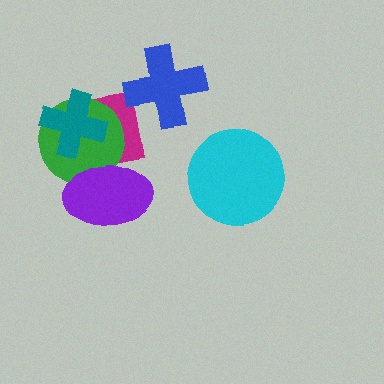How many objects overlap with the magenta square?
3 objects overlap with the magenta square.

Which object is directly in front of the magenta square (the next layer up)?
The green circle is directly in front of the magenta square.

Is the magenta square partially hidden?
Yes, it is partially covered by another shape.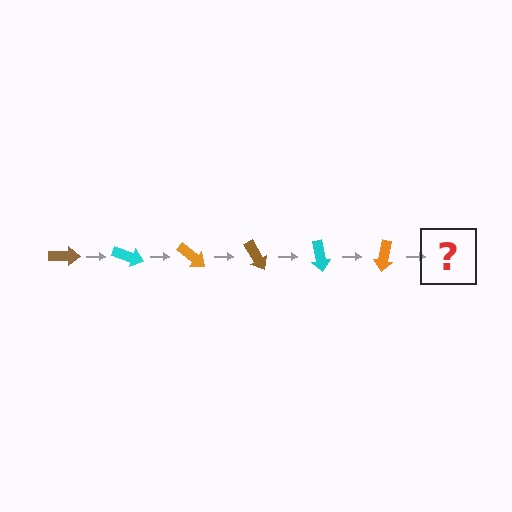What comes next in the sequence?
The next element should be a brown arrow, rotated 120 degrees from the start.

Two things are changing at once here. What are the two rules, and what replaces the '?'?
The two rules are that it rotates 20 degrees each step and the color cycles through brown, cyan, and orange. The '?' should be a brown arrow, rotated 120 degrees from the start.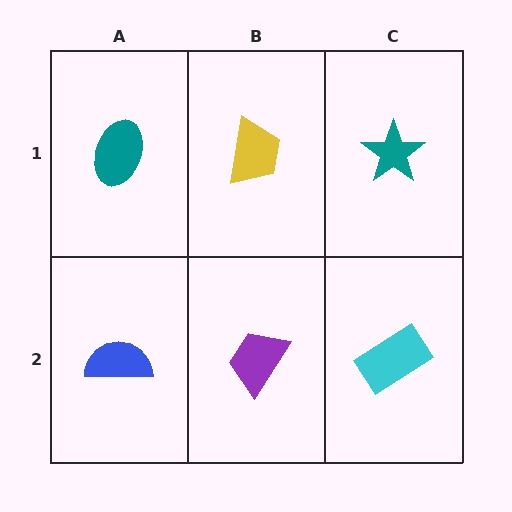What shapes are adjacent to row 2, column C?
A teal star (row 1, column C), a purple trapezoid (row 2, column B).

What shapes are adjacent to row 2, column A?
A teal ellipse (row 1, column A), a purple trapezoid (row 2, column B).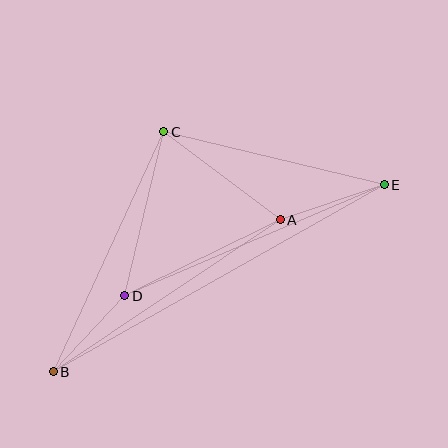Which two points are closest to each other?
Points B and D are closest to each other.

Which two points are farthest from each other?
Points B and E are farthest from each other.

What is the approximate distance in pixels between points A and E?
The distance between A and E is approximately 109 pixels.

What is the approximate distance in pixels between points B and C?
The distance between B and C is approximately 264 pixels.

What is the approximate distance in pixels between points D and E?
The distance between D and E is approximately 282 pixels.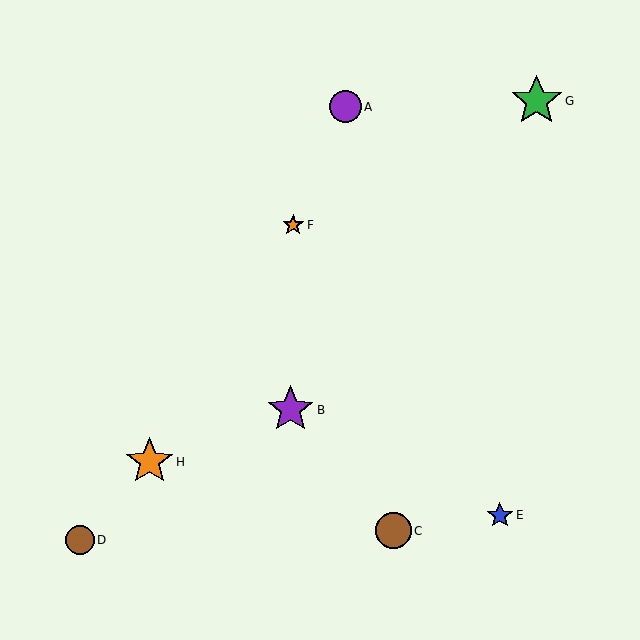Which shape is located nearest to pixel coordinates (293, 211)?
The orange star (labeled F) at (293, 225) is nearest to that location.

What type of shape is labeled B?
Shape B is a purple star.